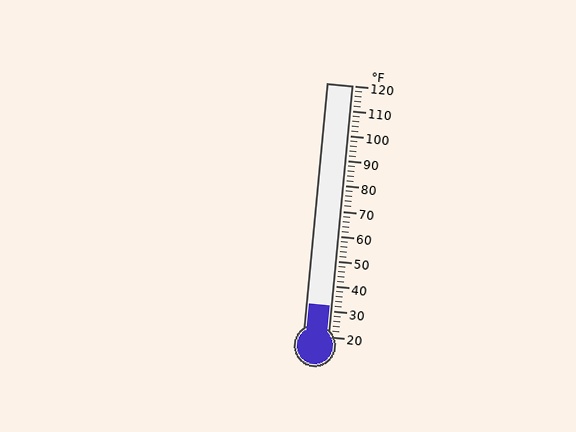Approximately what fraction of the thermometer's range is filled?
The thermometer is filled to approximately 10% of its range.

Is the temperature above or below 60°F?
The temperature is below 60°F.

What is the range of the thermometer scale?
The thermometer scale ranges from 20°F to 120°F.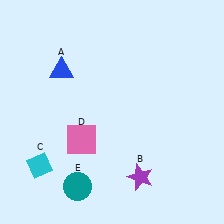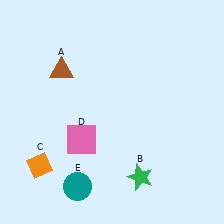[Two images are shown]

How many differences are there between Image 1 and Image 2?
There are 3 differences between the two images.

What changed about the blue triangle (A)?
In Image 1, A is blue. In Image 2, it changed to brown.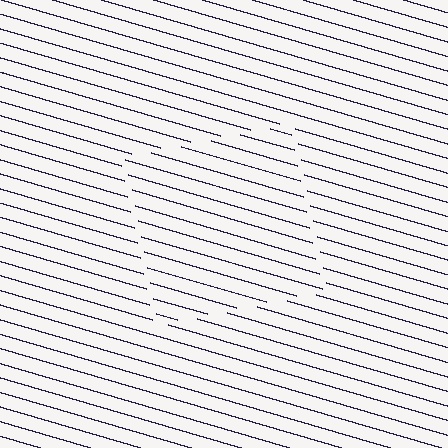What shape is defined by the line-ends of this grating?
An illusory square. The interior of the shape contains the same grating, shifted by half a period — the contour is defined by the phase discontinuity where line-ends from the inner and outer gratings abut.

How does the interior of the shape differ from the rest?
The interior of the shape contains the same grating, shifted by half a period — the contour is defined by the phase discontinuity where line-ends from the inner and outer gratings abut.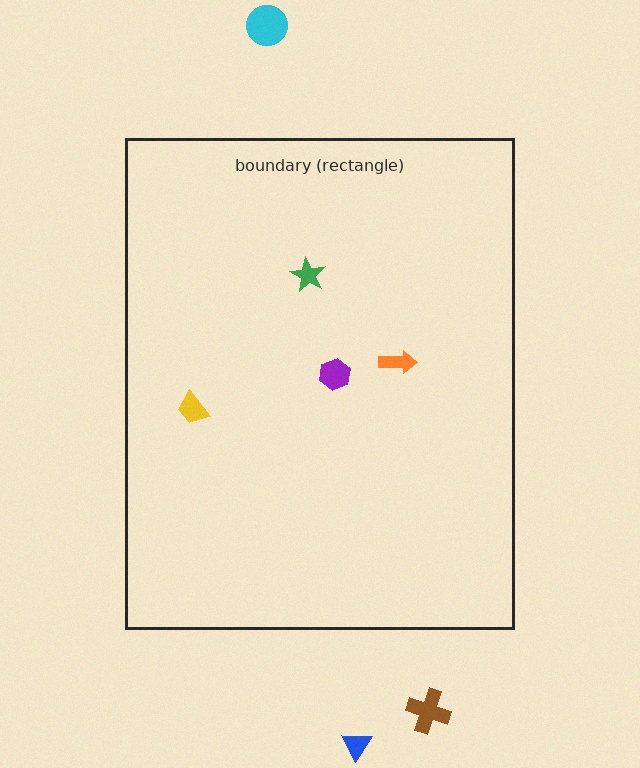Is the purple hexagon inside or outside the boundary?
Inside.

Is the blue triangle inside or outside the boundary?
Outside.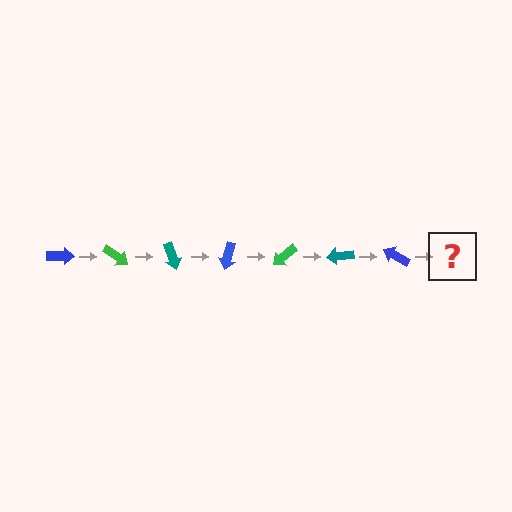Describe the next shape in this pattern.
It should be a green arrow, rotated 245 degrees from the start.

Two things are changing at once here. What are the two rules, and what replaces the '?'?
The two rules are that it rotates 35 degrees each step and the color cycles through blue, green, and teal. The '?' should be a green arrow, rotated 245 degrees from the start.